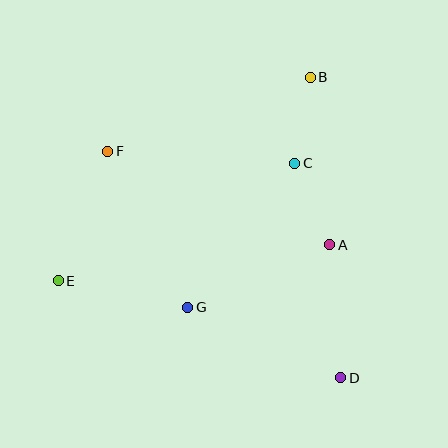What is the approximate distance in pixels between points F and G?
The distance between F and G is approximately 175 pixels.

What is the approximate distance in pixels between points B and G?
The distance between B and G is approximately 261 pixels.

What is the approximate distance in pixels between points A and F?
The distance between A and F is approximately 241 pixels.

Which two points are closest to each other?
Points B and C are closest to each other.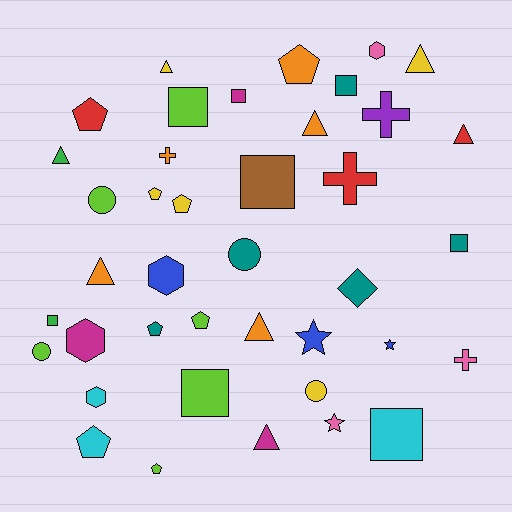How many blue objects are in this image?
There are 3 blue objects.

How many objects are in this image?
There are 40 objects.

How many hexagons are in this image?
There are 4 hexagons.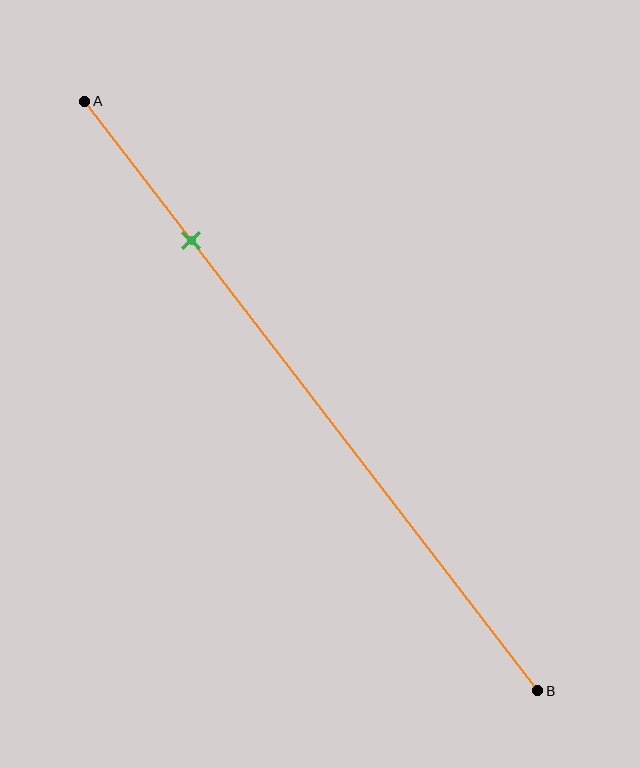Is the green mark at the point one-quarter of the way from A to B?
Yes, the mark is approximately at the one-quarter point.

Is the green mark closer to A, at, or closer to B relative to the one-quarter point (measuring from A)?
The green mark is approximately at the one-quarter point of segment AB.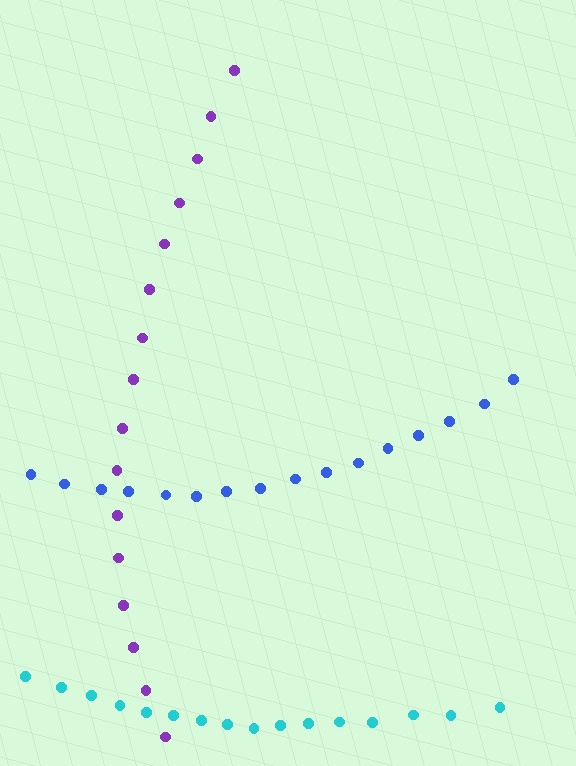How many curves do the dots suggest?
There are 3 distinct paths.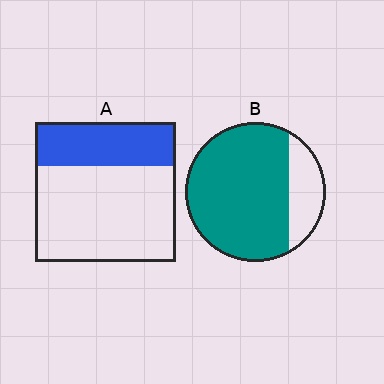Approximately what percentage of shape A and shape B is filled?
A is approximately 30% and B is approximately 80%.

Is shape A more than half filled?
No.